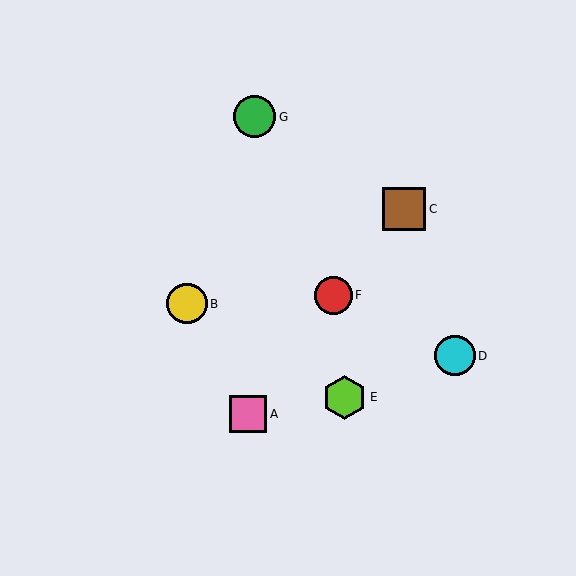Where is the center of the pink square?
The center of the pink square is at (248, 414).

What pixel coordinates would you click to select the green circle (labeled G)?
Click at (255, 117) to select the green circle G.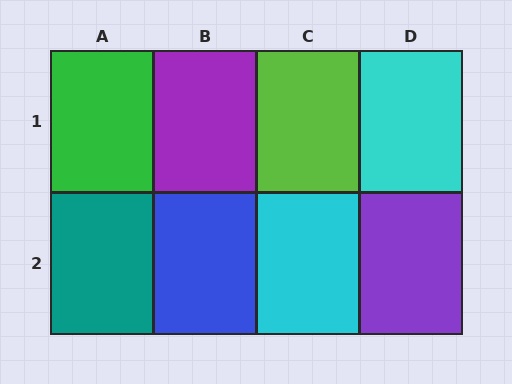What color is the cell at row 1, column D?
Cyan.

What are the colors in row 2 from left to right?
Teal, blue, cyan, purple.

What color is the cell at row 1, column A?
Green.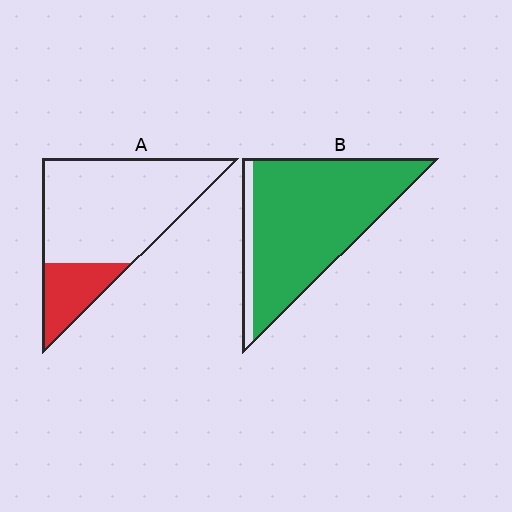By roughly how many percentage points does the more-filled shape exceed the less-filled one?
By roughly 70 percentage points (B over A).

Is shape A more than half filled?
No.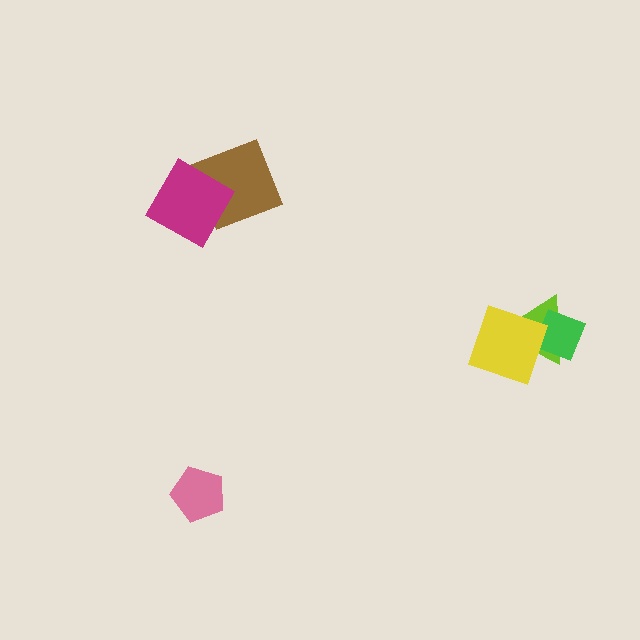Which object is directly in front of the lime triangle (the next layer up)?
The green diamond is directly in front of the lime triangle.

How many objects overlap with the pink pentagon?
0 objects overlap with the pink pentagon.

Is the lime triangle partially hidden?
Yes, it is partially covered by another shape.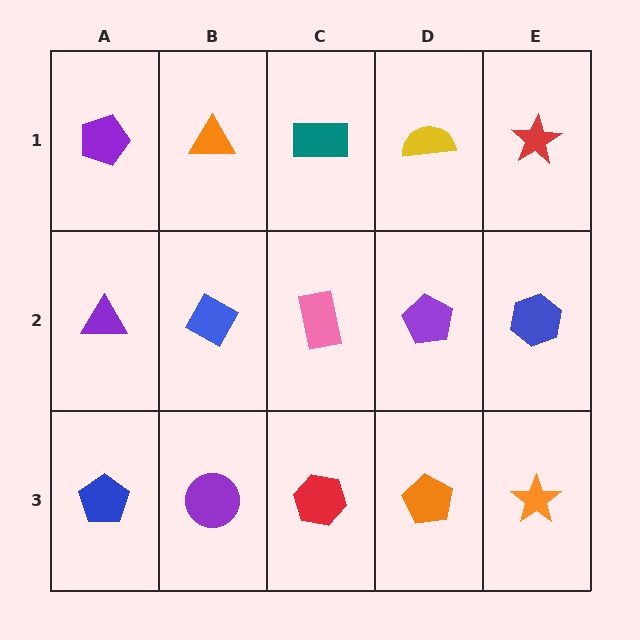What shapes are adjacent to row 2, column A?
A purple pentagon (row 1, column A), a blue pentagon (row 3, column A), a blue diamond (row 2, column B).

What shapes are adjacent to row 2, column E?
A red star (row 1, column E), an orange star (row 3, column E), a purple pentagon (row 2, column D).